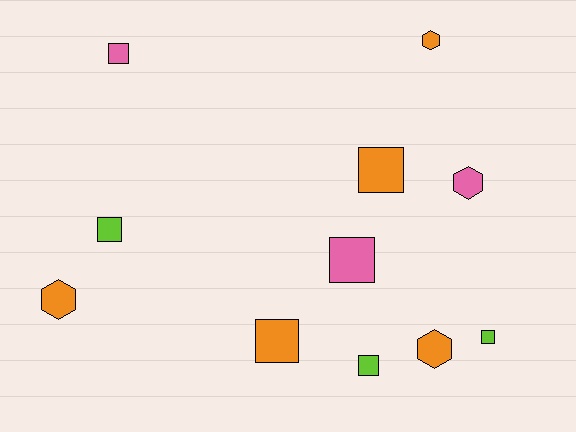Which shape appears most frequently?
Square, with 7 objects.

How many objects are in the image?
There are 11 objects.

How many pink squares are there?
There are 2 pink squares.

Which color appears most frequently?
Orange, with 5 objects.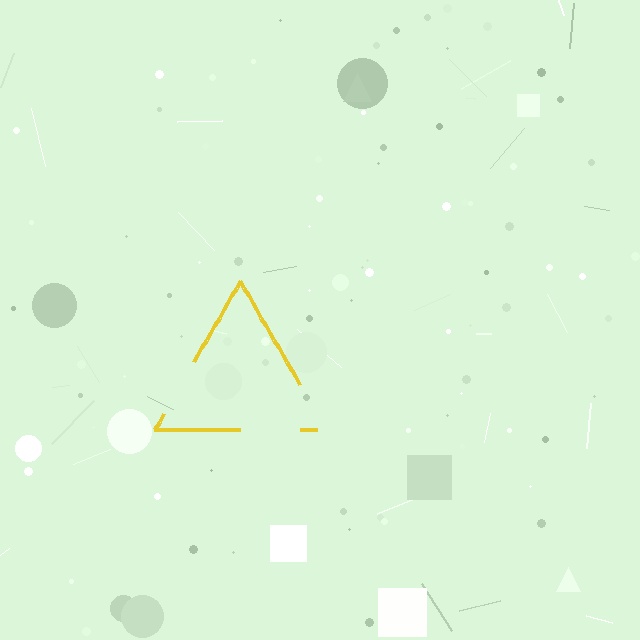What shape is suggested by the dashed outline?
The dashed outline suggests a triangle.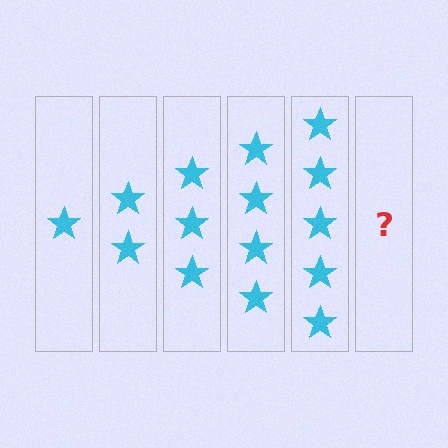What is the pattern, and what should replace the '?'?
The pattern is that each step adds one more star. The '?' should be 6 stars.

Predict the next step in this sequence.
The next step is 6 stars.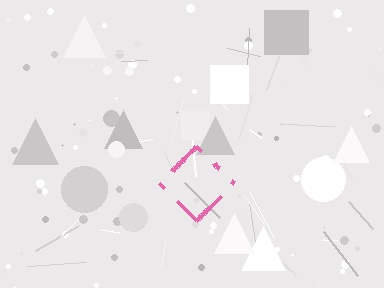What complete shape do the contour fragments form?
The contour fragments form a diamond.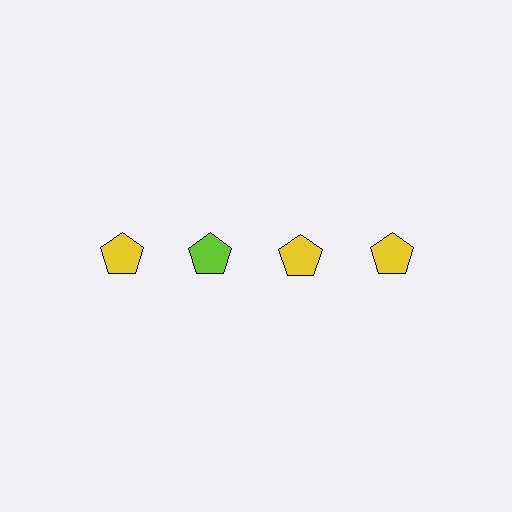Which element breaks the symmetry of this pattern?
The lime pentagon in the top row, second from left column breaks the symmetry. All other shapes are yellow pentagons.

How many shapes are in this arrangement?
There are 4 shapes arranged in a grid pattern.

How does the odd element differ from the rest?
It has a different color: lime instead of yellow.